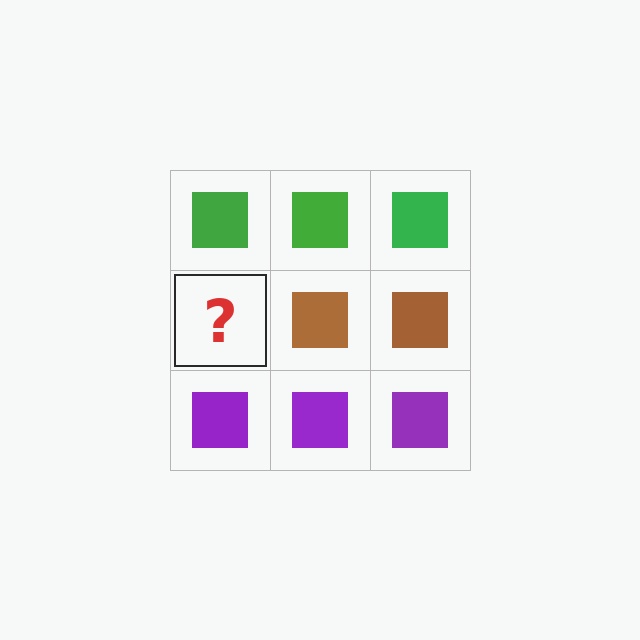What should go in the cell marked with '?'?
The missing cell should contain a brown square.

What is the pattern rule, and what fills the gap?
The rule is that each row has a consistent color. The gap should be filled with a brown square.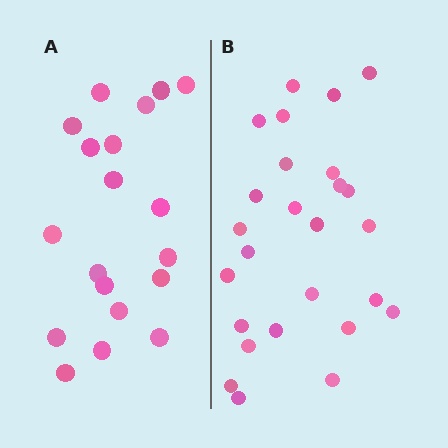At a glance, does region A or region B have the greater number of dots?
Region B (the right region) has more dots.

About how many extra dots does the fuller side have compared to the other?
Region B has roughly 8 or so more dots than region A.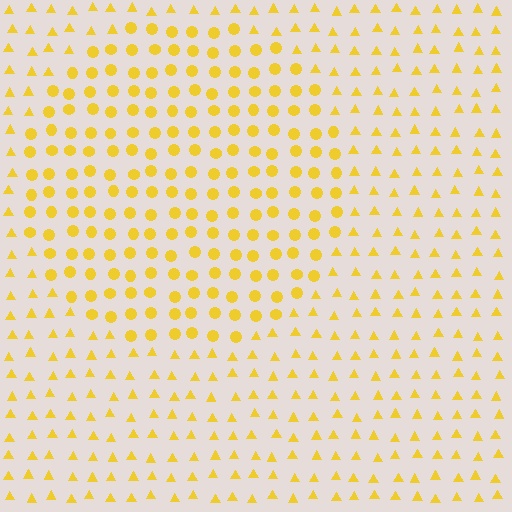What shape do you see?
I see a circle.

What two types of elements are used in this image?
The image uses circles inside the circle region and triangles outside it.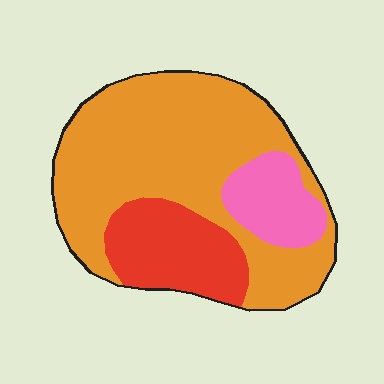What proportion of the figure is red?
Red takes up about one fifth (1/5) of the figure.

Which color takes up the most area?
Orange, at roughly 65%.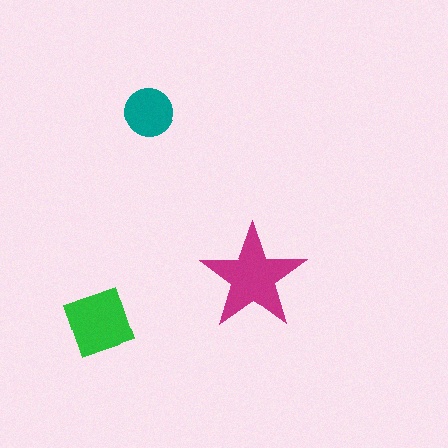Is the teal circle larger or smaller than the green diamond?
Smaller.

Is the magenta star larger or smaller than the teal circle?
Larger.